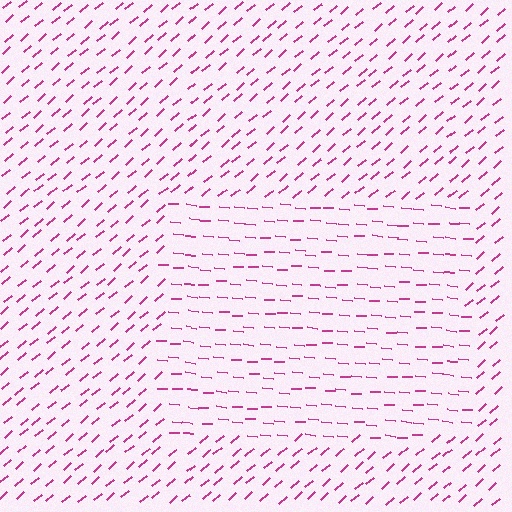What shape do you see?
I see a rectangle.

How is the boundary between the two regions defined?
The boundary is defined purely by a change in line orientation (approximately 45 degrees difference). All lines are the same color and thickness.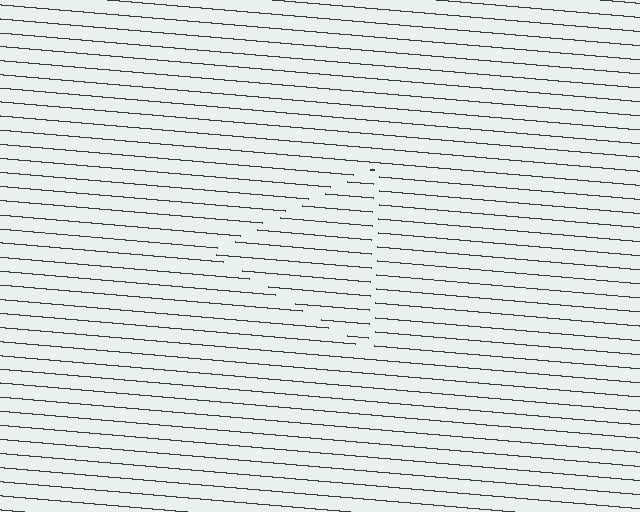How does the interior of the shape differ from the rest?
The interior of the shape contains the same grating, shifted by half a period — the contour is defined by the phase discontinuity where line-ends from the inner and outer gratings abut.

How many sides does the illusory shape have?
3 sides — the line-ends trace a triangle.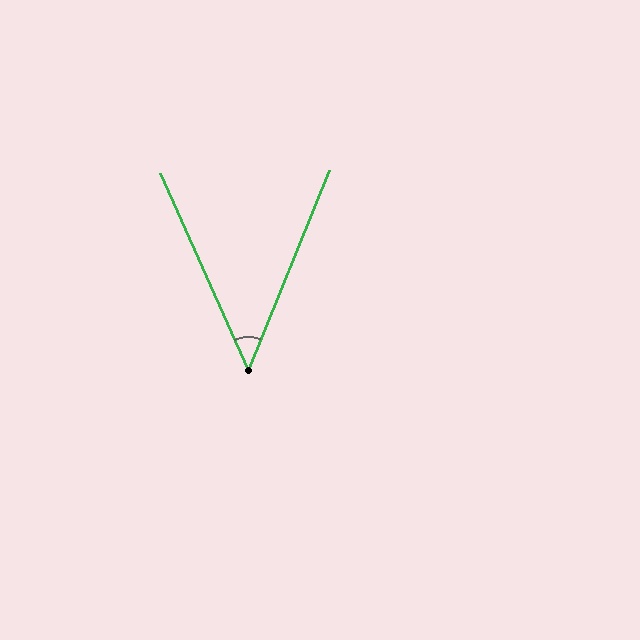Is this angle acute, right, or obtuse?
It is acute.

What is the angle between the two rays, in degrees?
Approximately 46 degrees.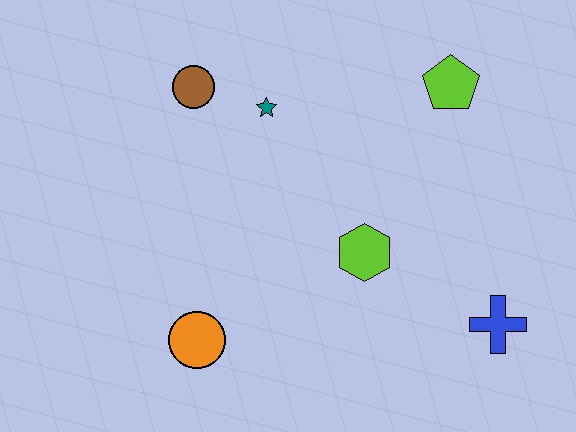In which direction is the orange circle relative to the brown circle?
The orange circle is below the brown circle.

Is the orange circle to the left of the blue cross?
Yes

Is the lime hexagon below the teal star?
Yes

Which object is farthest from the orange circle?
The lime pentagon is farthest from the orange circle.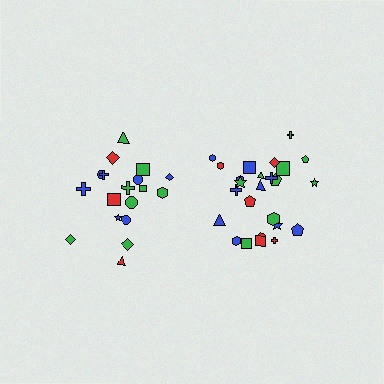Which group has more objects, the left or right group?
The right group.